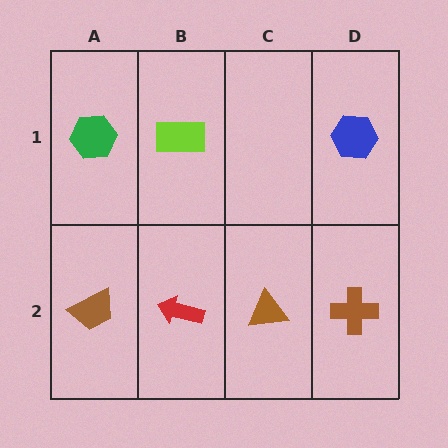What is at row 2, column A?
A brown trapezoid.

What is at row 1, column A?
A green hexagon.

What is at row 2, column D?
A brown cross.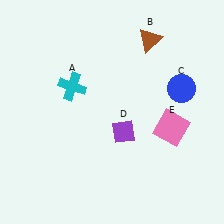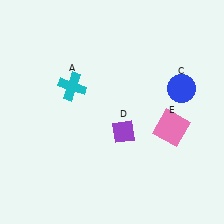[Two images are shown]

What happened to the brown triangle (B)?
The brown triangle (B) was removed in Image 2. It was in the top-right area of Image 1.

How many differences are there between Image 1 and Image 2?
There is 1 difference between the two images.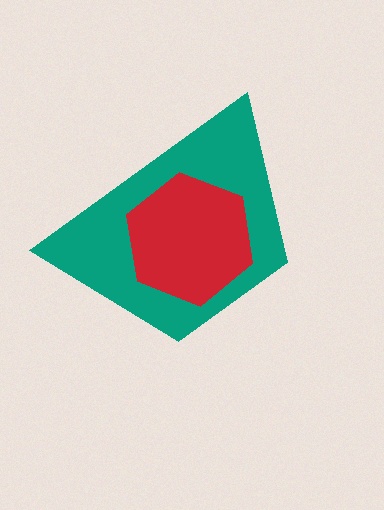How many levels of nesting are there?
2.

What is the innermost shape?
The red hexagon.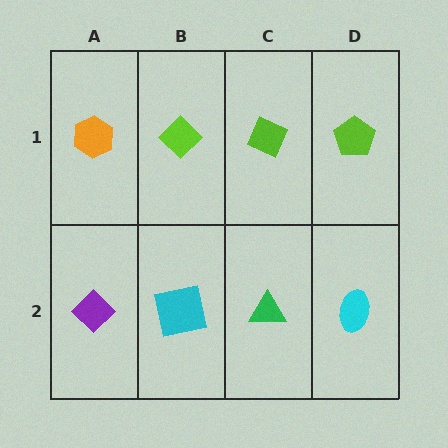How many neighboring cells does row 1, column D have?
2.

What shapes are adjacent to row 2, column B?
A lime diamond (row 1, column B), a purple diamond (row 2, column A), a green triangle (row 2, column C).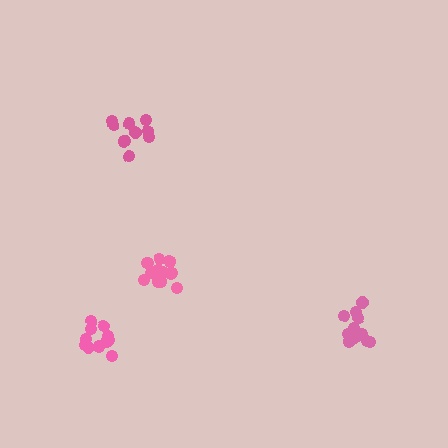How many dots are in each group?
Group 1: 13 dots, Group 2: 14 dots, Group 3: 12 dots, Group 4: 10 dots (49 total).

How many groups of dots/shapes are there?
There are 4 groups.